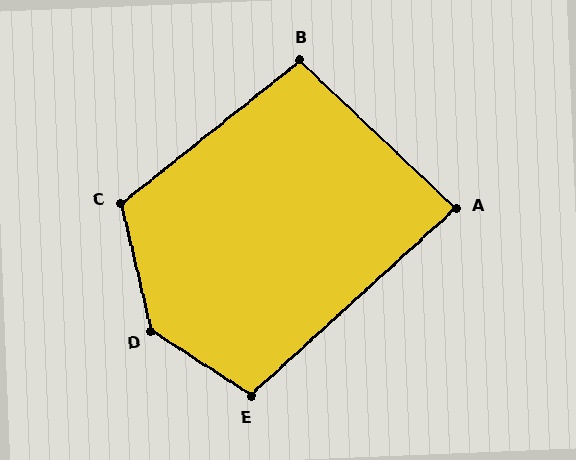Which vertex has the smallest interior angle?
A, at approximately 86 degrees.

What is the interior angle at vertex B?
Approximately 98 degrees (obtuse).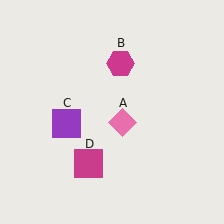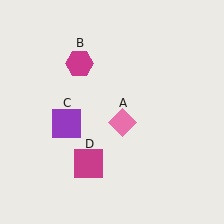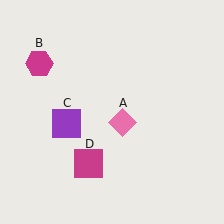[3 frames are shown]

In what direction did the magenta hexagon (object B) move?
The magenta hexagon (object B) moved left.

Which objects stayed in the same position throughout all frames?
Pink diamond (object A) and purple square (object C) and magenta square (object D) remained stationary.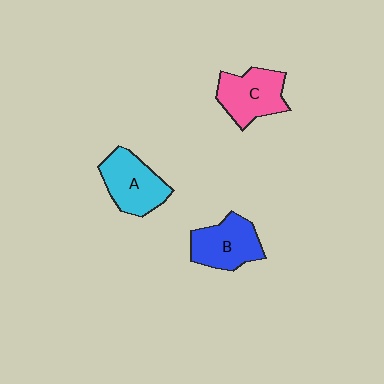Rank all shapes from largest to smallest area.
From largest to smallest: A (cyan), C (pink), B (blue).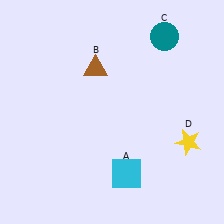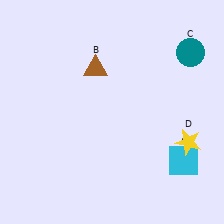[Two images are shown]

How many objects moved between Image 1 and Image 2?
2 objects moved between the two images.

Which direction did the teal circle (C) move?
The teal circle (C) moved right.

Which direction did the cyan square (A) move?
The cyan square (A) moved right.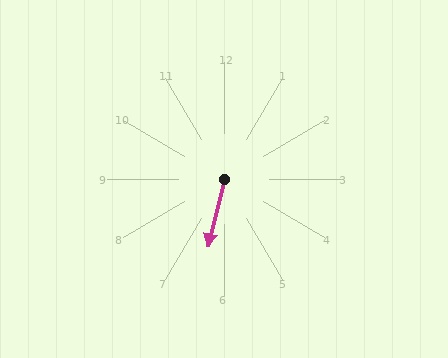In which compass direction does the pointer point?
South.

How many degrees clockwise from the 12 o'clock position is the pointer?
Approximately 194 degrees.